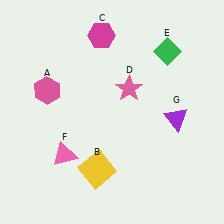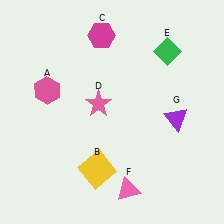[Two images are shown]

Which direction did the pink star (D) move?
The pink star (D) moved left.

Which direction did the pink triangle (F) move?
The pink triangle (F) moved right.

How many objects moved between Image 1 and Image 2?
2 objects moved between the two images.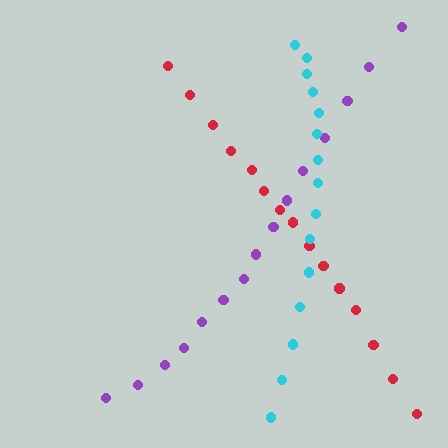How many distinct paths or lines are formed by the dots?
There are 3 distinct paths.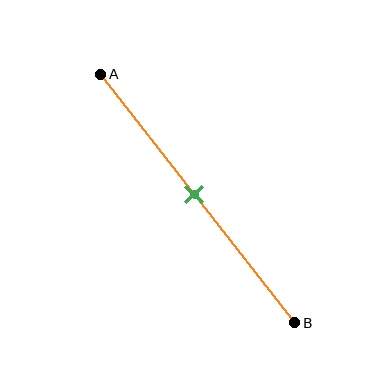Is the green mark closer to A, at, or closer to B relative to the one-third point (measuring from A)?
The green mark is closer to point B than the one-third point of segment AB.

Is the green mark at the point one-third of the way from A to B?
No, the mark is at about 50% from A, not at the 33% one-third point.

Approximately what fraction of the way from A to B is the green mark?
The green mark is approximately 50% of the way from A to B.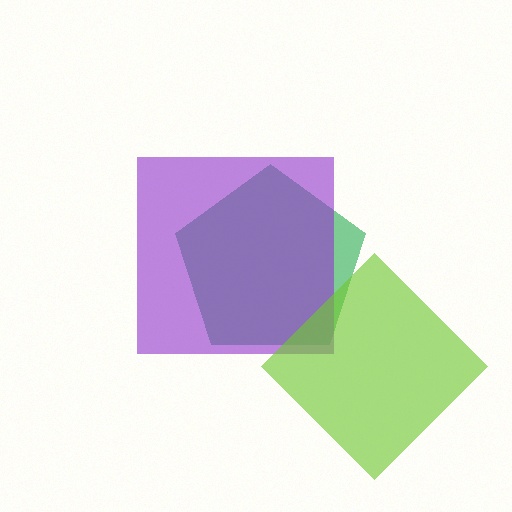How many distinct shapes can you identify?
There are 3 distinct shapes: a green pentagon, a purple square, a lime diamond.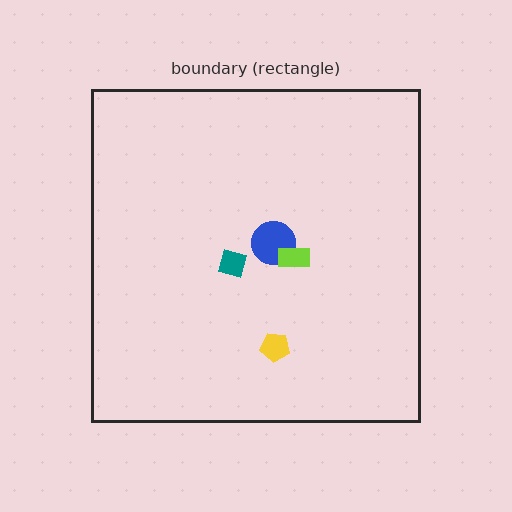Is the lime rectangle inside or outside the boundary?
Inside.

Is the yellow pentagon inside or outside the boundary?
Inside.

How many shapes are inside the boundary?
4 inside, 0 outside.